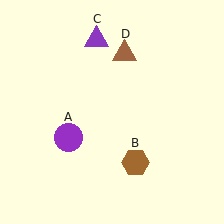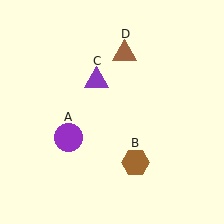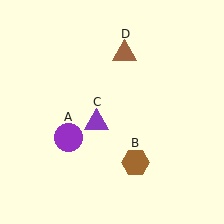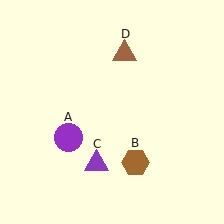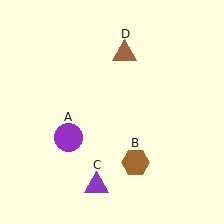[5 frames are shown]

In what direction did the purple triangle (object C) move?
The purple triangle (object C) moved down.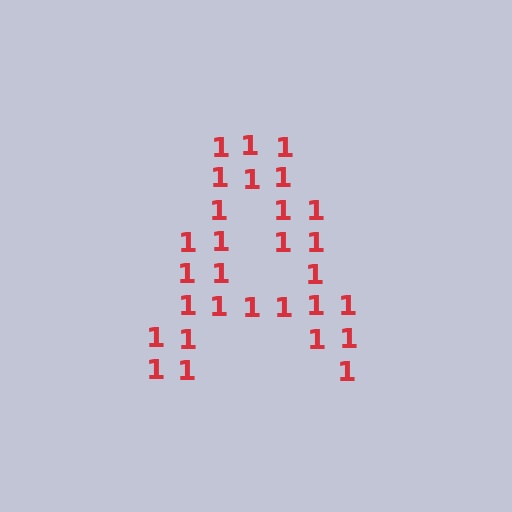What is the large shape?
The large shape is the letter A.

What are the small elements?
The small elements are digit 1's.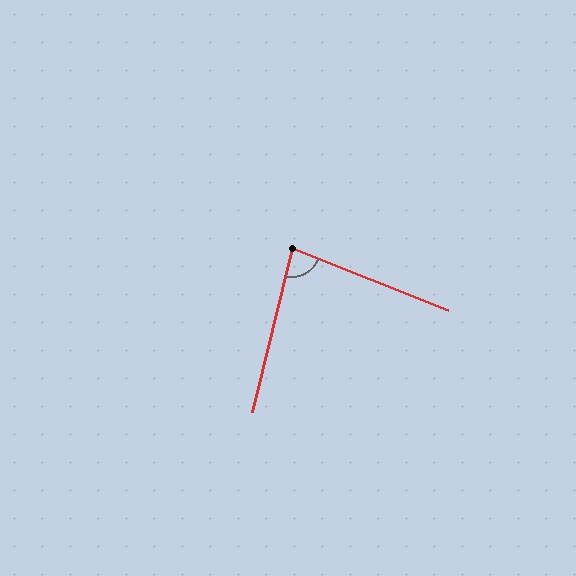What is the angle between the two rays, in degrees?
Approximately 82 degrees.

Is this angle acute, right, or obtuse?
It is acute.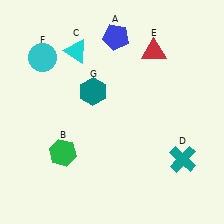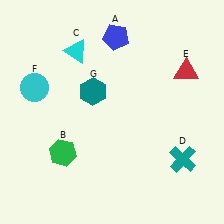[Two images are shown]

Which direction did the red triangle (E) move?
The red triangle (E) moved right.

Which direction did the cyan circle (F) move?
The cyan circle (F) moved down.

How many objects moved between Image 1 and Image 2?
2 objects moved between the two images.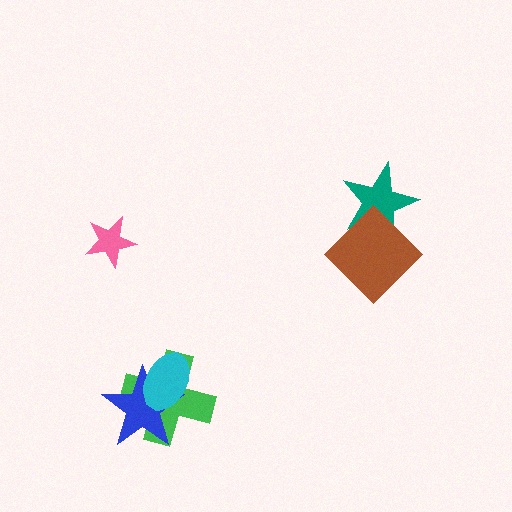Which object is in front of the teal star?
The brown diamond is in front of the teal star.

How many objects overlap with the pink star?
0 objects overlap with the pink star.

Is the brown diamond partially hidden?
No, no other shape covers it.